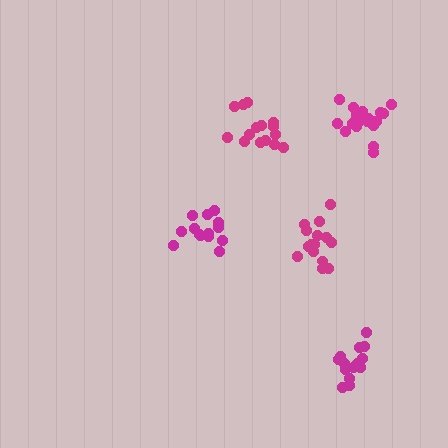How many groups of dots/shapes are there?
There are 5 groups.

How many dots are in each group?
Group 1: 17 dots, Group 2: 19 dots, Group 3: 15 dots, Group 4: 15 dots, Group 5: 14 dots (80 total).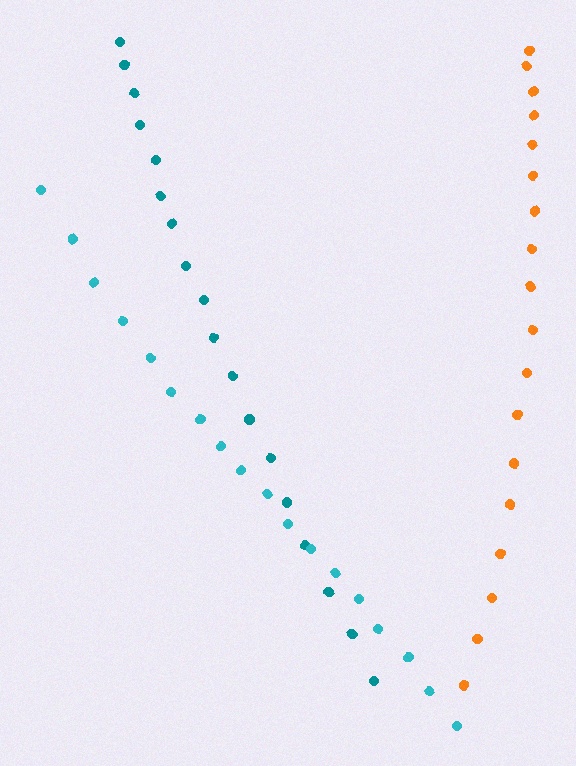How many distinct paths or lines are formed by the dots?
There are 3 distinct paths.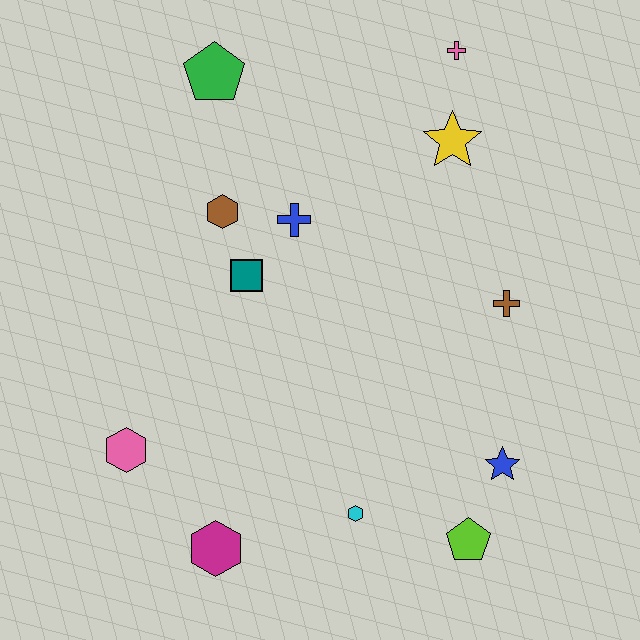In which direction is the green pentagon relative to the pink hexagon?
The green pentagon is above the pink hexagon.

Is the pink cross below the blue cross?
No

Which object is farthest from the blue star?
The green pentagon is farthest from the blue star.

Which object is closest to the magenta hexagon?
The pink hexagon is closest to the magenta hexagon.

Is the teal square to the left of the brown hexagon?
No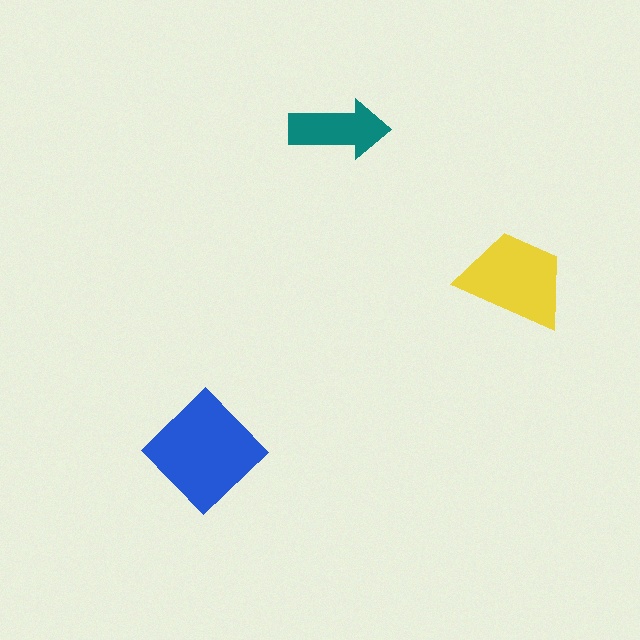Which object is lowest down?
The blue diamond is bottommost.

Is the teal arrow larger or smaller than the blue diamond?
Smaller.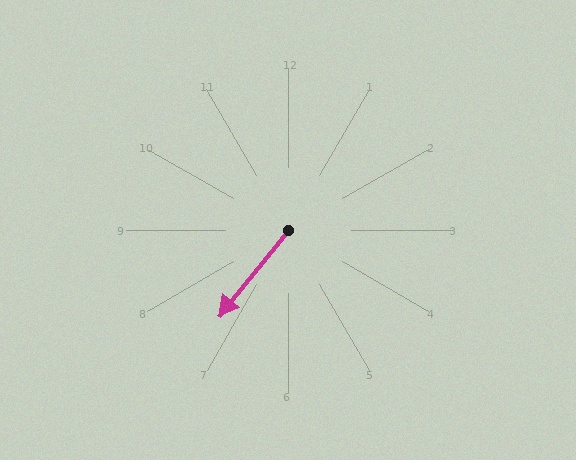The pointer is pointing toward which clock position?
Roughly 7 o'clock.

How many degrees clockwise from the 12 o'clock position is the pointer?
Approximately 219 degrees.